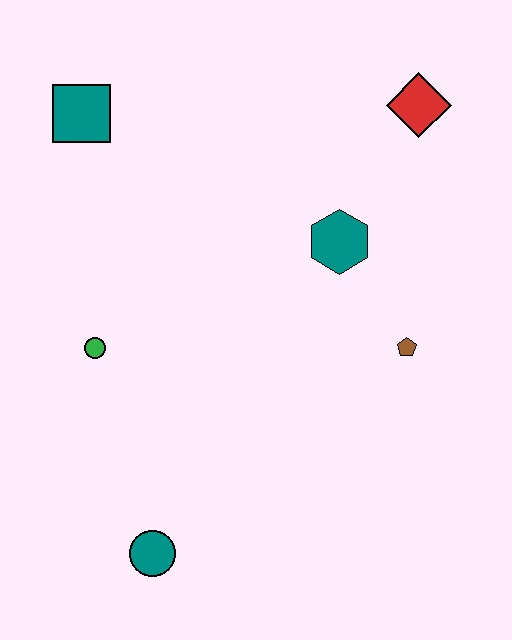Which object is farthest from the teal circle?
The red diamond is farthest from the teal circle.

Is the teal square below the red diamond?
Yes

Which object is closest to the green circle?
The teal circle is closest to the green circle.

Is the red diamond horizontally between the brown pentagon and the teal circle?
No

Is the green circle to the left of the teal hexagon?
Yes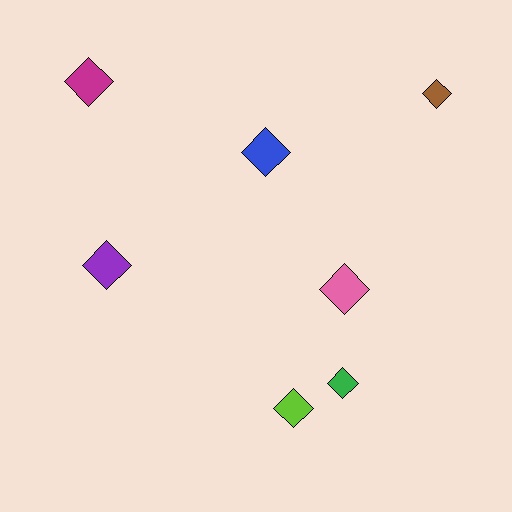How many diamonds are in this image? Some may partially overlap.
There are 7 diamonds.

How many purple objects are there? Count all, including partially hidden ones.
There is 1 purple object.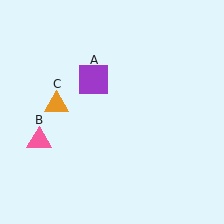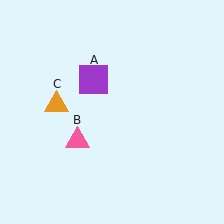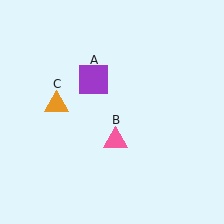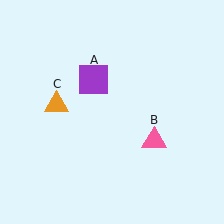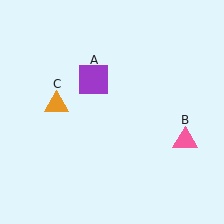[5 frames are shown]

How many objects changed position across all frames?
1 object changed position: pink triangle (object B).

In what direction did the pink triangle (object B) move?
The pink triangle (object B) moved right.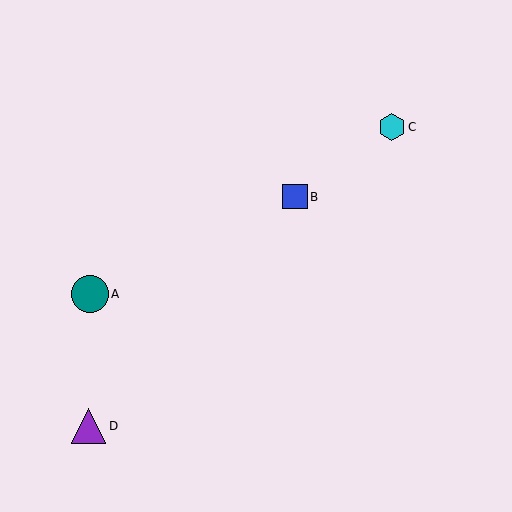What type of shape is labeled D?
Shape D is a purple triangle.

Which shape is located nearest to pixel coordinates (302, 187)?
The blue square (labeled B) at (295, 197) is nearest to that location.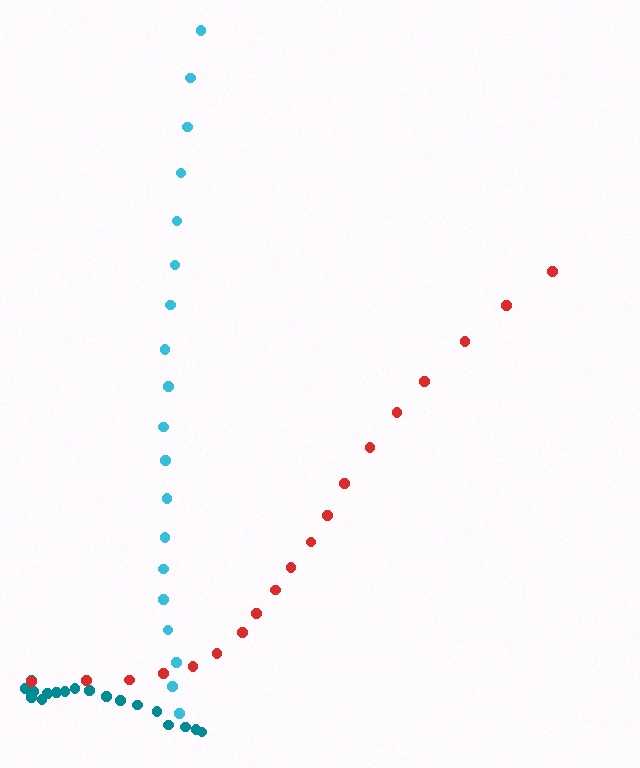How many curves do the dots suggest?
There are 3 distinct paths.